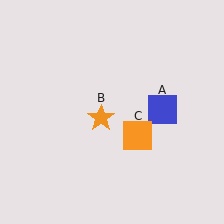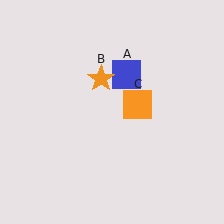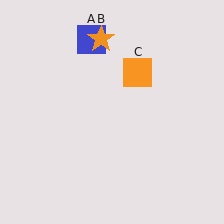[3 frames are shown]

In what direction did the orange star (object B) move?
The orange star (object B) moved up.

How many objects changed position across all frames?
3 objects changed position: blue square (object A), orange star (object B), orange square (object C).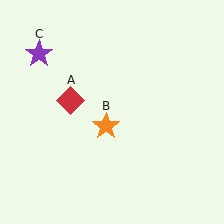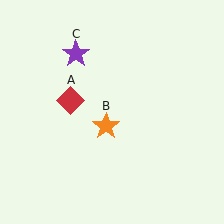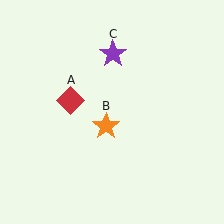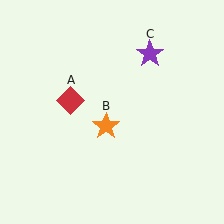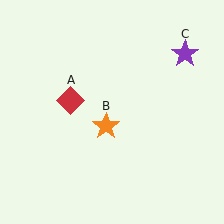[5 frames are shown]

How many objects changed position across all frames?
1 object changed position: purple star (object C).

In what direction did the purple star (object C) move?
The purple star (object C) moved right.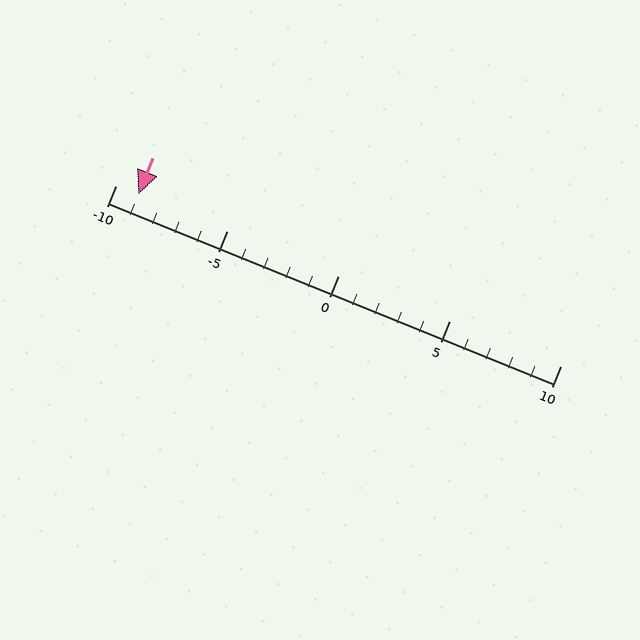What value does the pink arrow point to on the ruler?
The pink arrow points to approximately -9.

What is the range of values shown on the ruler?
The ruler shows values from -10 to 10.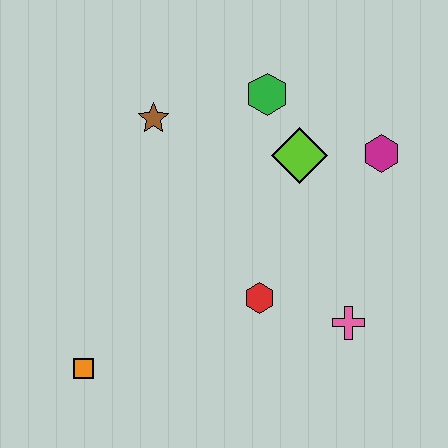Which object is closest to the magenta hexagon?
The lime diamond is closest to the magenta hexagon.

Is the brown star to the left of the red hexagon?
Yes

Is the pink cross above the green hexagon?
No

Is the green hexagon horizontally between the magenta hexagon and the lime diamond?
No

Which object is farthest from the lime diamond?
The orange square is farthest from the lime diamond.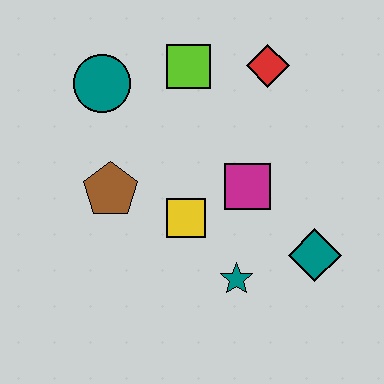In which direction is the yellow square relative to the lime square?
The yellow square is below the lime square.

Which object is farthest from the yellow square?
The red diamond is farthest from the yellow square.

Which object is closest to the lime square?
The red diamond is closest to the lime square.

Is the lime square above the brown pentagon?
Yes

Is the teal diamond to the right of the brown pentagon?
Yes